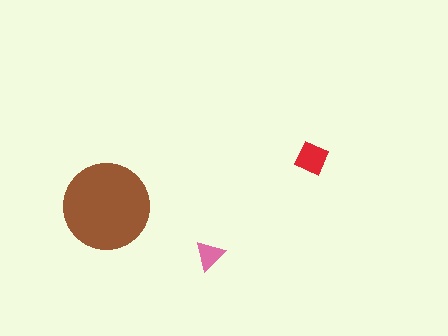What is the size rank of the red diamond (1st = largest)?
2nd.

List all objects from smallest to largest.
The pink triangle, the red diamond, the brown circle.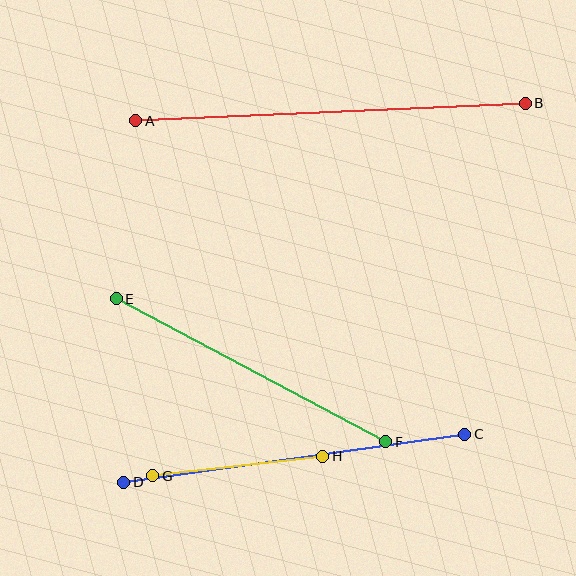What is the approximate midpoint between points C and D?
The midpoint is at approximately (294, 458) pixels.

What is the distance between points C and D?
The distance is approximately 344 pixels.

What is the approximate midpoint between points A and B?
The midpoint is at approximately (331, 112) pixels.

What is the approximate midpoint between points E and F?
The midpoint is at approximately (251, 370) pixels.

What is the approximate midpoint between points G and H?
The midpoint is at approximately (238, 466) pixels.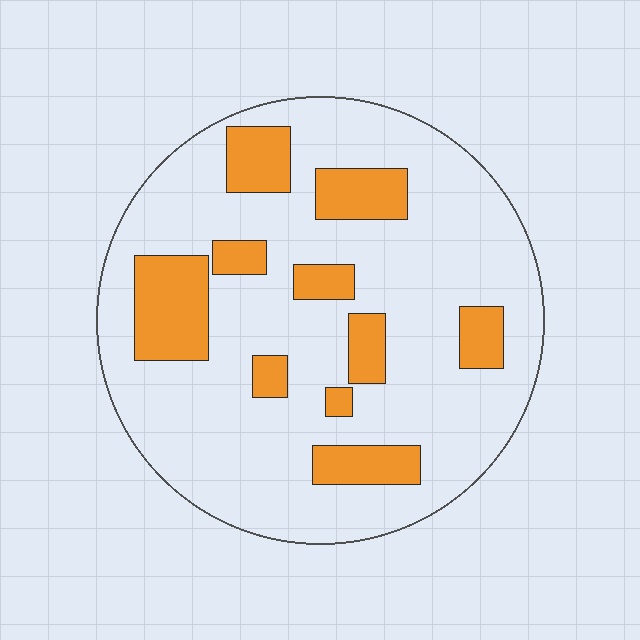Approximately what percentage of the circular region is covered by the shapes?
Approximately 20%.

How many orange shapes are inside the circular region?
10.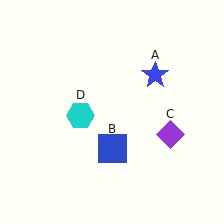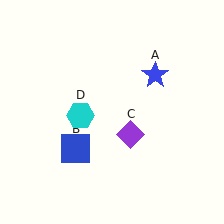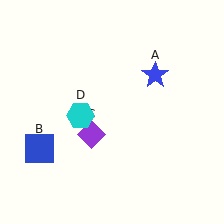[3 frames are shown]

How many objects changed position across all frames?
2 objects changed position: blue square (object B), purple diamond (object C).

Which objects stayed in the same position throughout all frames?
Blue star (object A) and cyan hexagon (object D) remained stationary.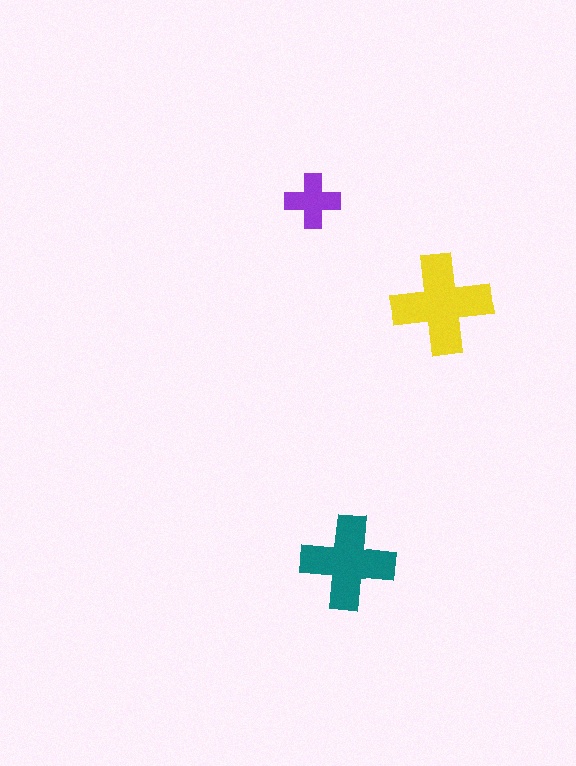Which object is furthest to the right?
The yellow cross is rightmost.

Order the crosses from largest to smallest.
the yellow one, the teal one, the purple one.